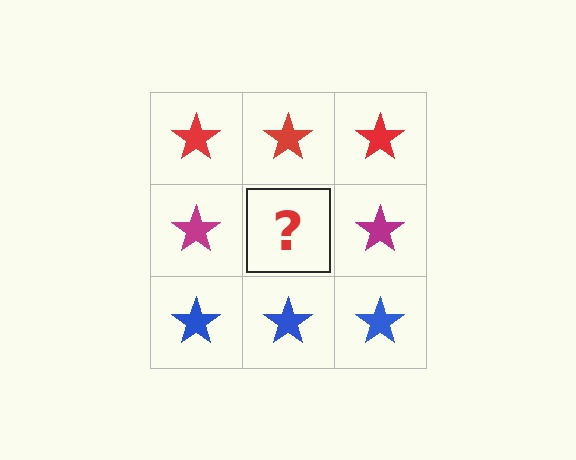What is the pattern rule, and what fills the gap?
The rule is that each row has a consistent color. The gap should be filled with a magenta star.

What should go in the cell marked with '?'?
The missing cell should contain a magenta star.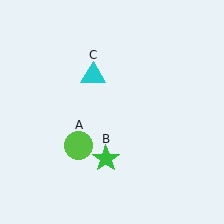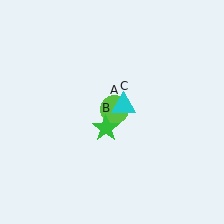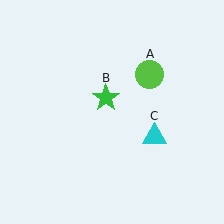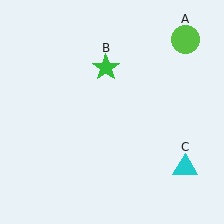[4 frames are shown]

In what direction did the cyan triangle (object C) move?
The cyan triangle (object C) moved down and to the right.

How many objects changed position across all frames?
3 objects changed position: lime circle (object A), green star (object B), cyan triangle (object C).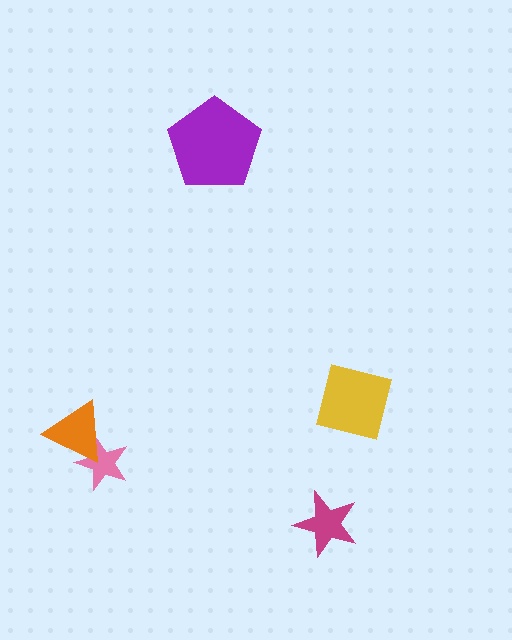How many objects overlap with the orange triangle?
1 object overlaps with the orange triangle.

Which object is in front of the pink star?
The orange triangle is in front of the pink star.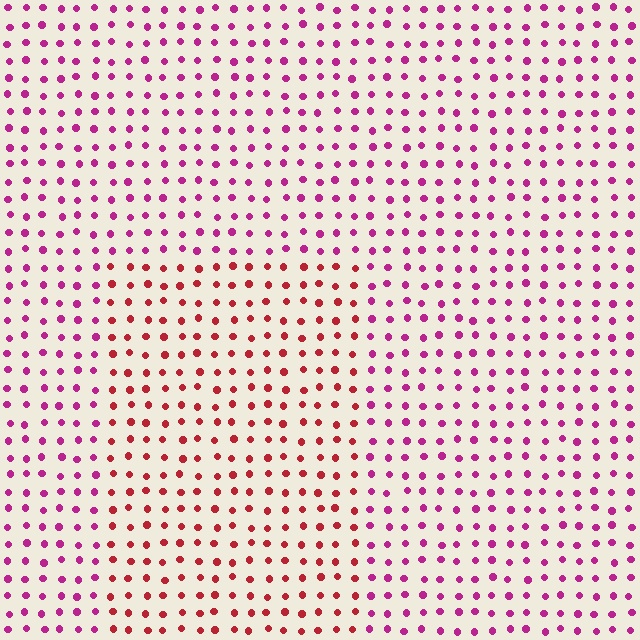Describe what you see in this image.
The image is filled with small magenta elements in a uniform arrangement. A rectangle-shaped region is visible where the elements are tinted to a slightly different hue, forming a subtle color boundary.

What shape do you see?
I see a rectangle.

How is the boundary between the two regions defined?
The boundary is defined purely by a slight shift in hue (about 37 degrees). Spacing, size, and orientation are identical on both sides.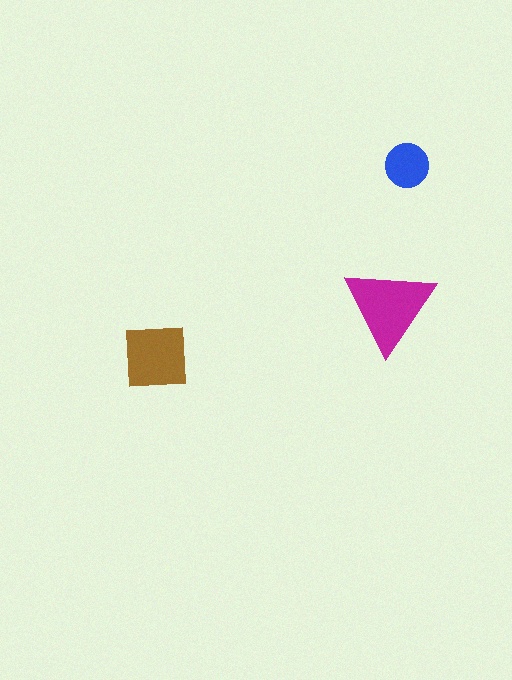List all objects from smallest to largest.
The blue circle, the brown square, the magenta triangle.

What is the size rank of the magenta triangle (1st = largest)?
1st.